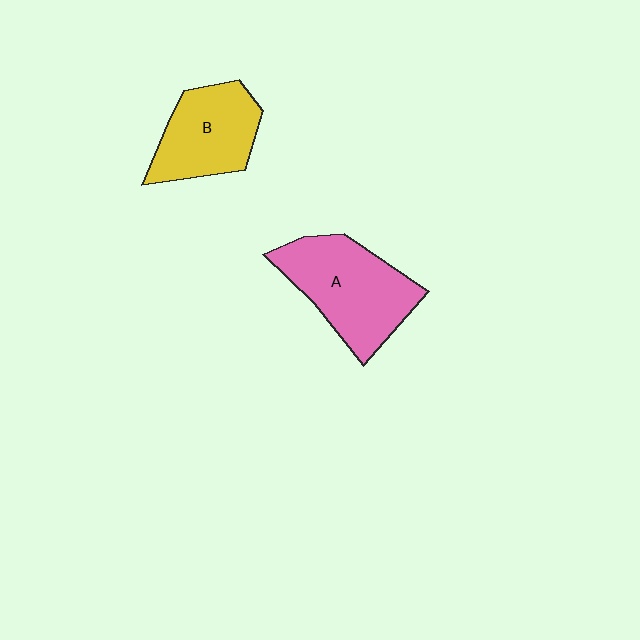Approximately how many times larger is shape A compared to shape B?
Approximately 1.3 times.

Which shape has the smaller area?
Shape B (yellow).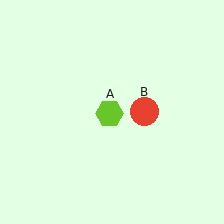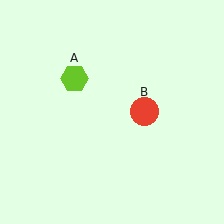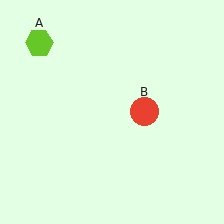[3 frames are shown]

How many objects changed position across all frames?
1 object changed position: lime hexagon (object A).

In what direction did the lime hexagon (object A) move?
The lime hexagon (object A) moved up and to the left.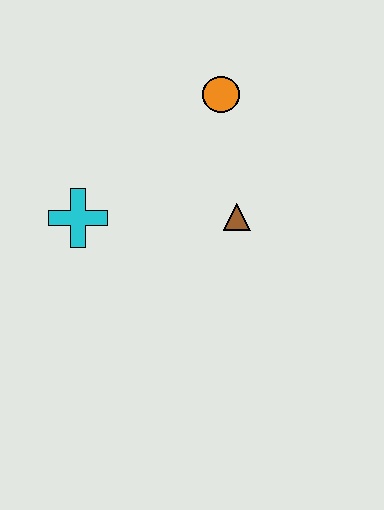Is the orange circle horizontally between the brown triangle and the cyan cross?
Yes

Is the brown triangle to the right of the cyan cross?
Yes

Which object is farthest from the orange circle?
The cyan cross is farthest from the orange circle.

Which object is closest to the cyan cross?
The brown triangle is closest to the cyan cross.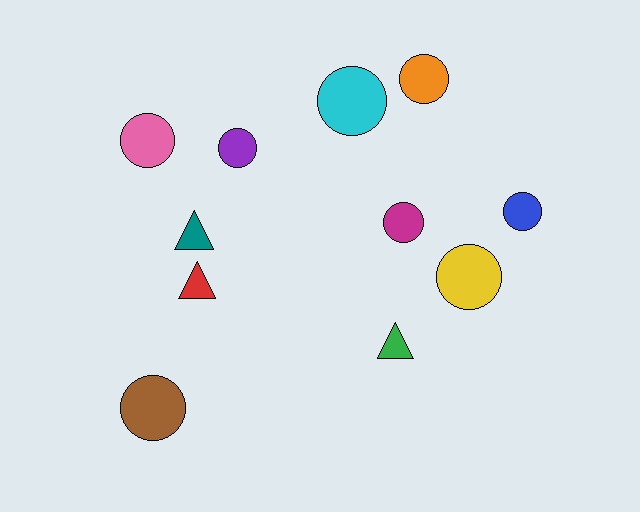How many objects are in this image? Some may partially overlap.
There are 11 objects.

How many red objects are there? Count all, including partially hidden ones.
There is 1 red object.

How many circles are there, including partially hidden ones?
There are 8 circles.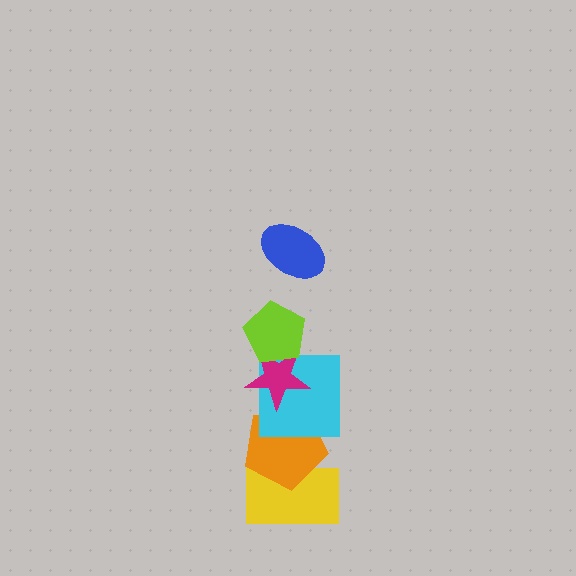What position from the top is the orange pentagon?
The orange pentagon is 5th from the top.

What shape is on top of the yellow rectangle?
The orange pentagon is on top of the yellow rectangle.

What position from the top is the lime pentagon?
The lime pentagon is 2nd from the top.